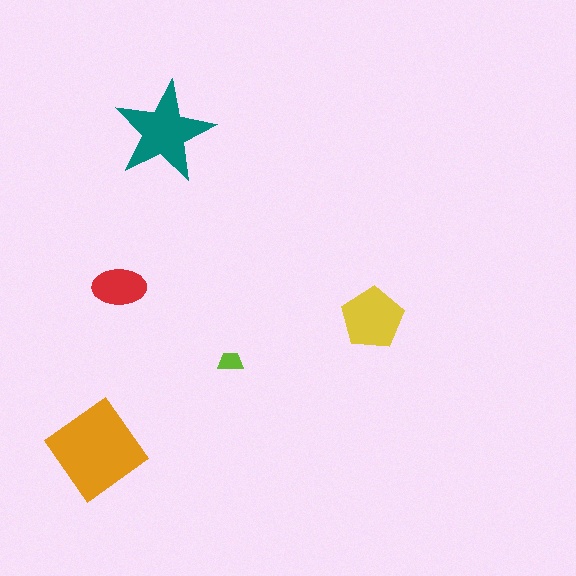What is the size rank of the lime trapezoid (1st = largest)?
5th.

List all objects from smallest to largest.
The lime trapezoid, the red ellipse, the yellow pentagon, the teal star, the orange diamond.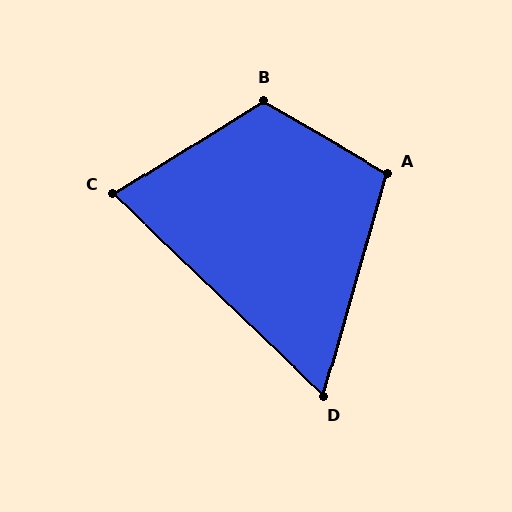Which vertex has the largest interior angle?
B, at approximately 118 degrees.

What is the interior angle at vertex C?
Approximately 76 degrees (acute).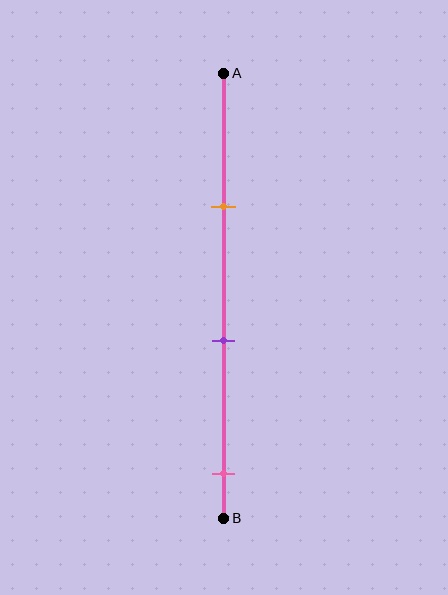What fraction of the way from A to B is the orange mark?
The orange mark is approximately 30% (0.3) of the way from A to B.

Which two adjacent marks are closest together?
The orange and purple marks are the closest adjacent pair.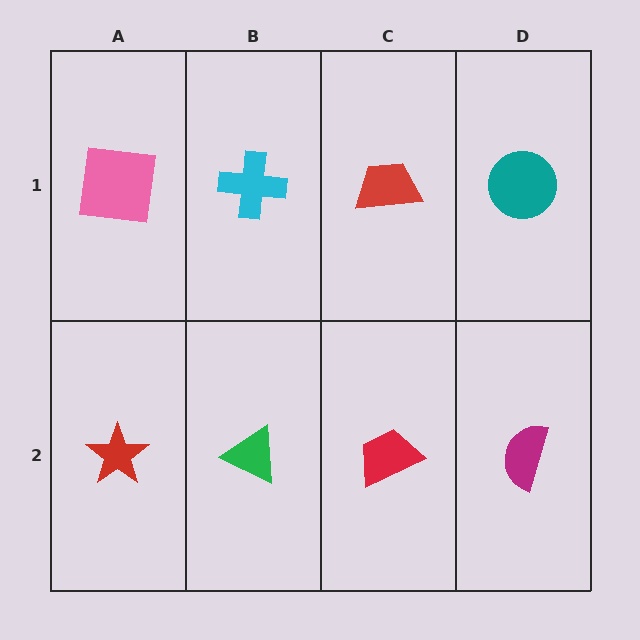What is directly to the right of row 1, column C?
A teal circle.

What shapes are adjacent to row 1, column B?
A green triangle (row 2, column B), a pink square (row 1, column A), a red trapezoid (row 1, column C).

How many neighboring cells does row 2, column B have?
3.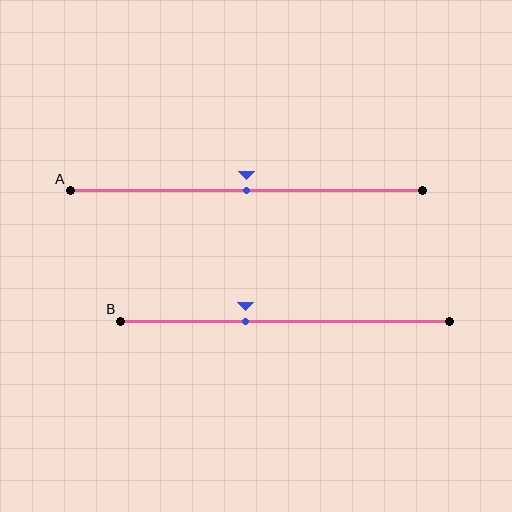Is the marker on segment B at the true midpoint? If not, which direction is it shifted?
No, the marker on segment B is shifted to the left by about 12% of the segment length.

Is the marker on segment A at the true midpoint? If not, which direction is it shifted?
Yes, the marker on segment A is at the true midpoint.